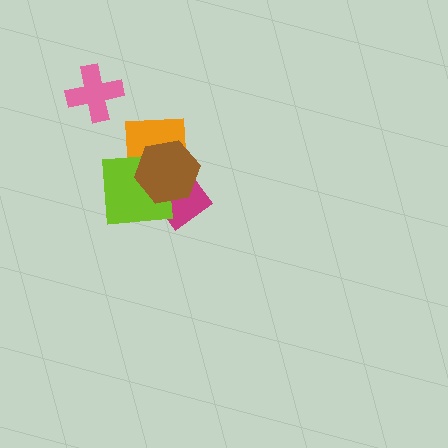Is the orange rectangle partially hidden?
Yes, it is partially covered by another shape.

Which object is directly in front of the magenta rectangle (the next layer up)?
The lime square is directly in front of the magenta rectangle.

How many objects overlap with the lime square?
3 objects overlap with the lime square.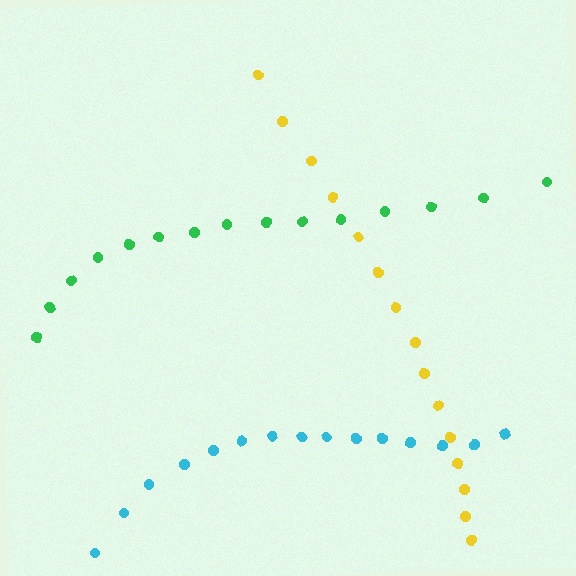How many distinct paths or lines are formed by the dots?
There are 3 distinct paths.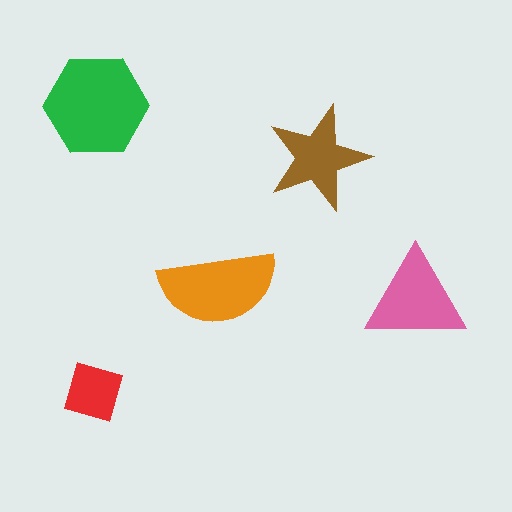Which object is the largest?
The green hexagon.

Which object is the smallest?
The red square.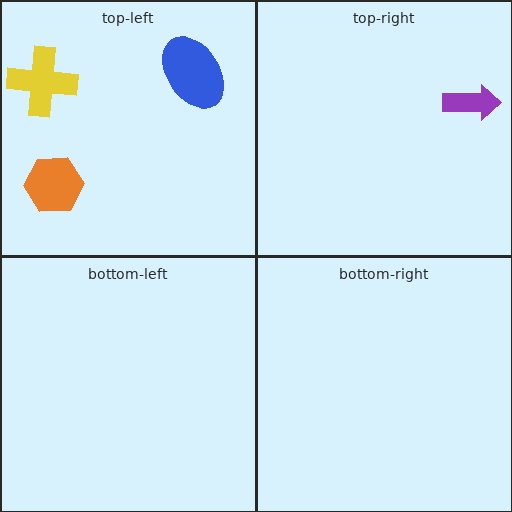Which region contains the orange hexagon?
The top-left region.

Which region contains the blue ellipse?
The top-left region.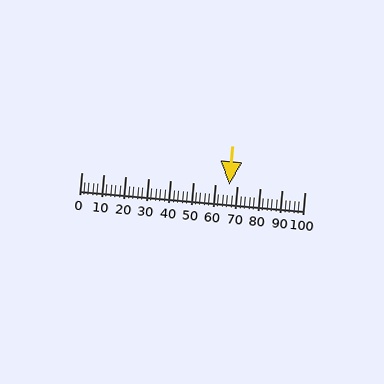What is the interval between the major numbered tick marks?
The major tick marks are spaced 10 units apart.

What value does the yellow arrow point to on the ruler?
The yellow arrow points to approximately 66.